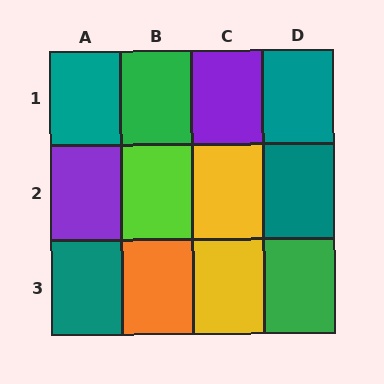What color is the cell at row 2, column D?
Teal.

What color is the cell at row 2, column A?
Purple.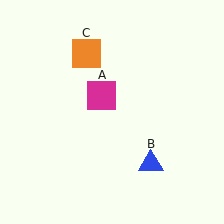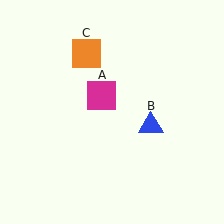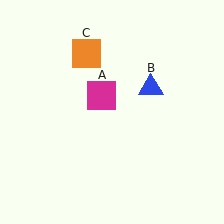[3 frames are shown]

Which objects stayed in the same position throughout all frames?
Magenta square (object A) and orange square (object C) remained stationary.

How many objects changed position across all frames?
1 object changed position: blue triangle (object B).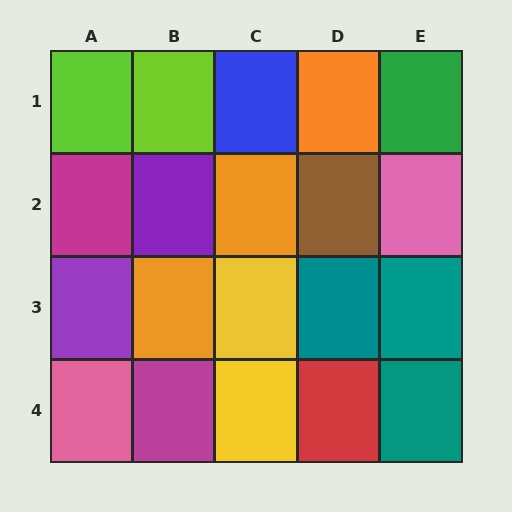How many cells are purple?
2 cells are purple.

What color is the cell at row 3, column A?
Purple.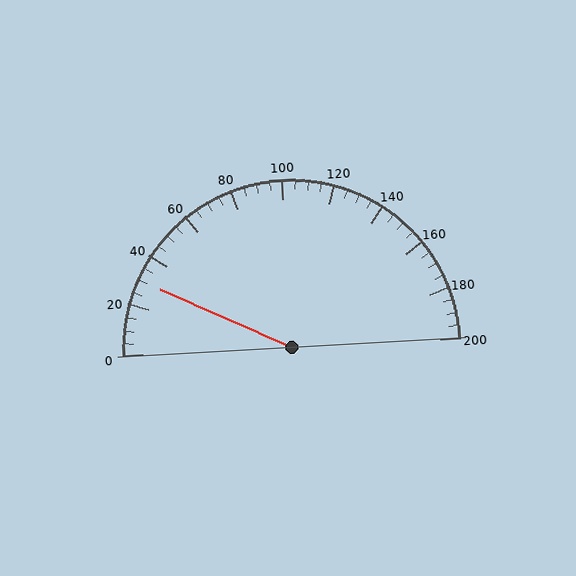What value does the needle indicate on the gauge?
The needle indicates approximately 30.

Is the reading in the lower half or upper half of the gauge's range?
The reading is in the lower half of the range (0 to 200).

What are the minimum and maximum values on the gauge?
The gauge ranges from 0 to 200.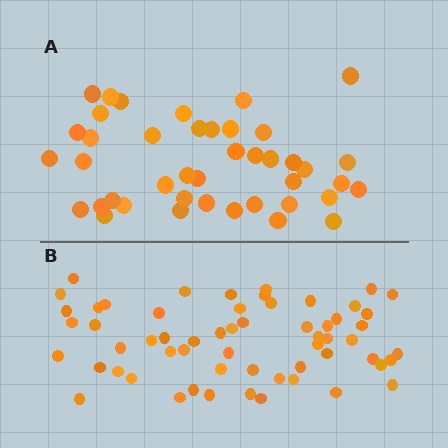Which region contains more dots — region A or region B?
Region B (the bottom region) has more dots.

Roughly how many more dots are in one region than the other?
Region B has approximately 15 more dots than region A.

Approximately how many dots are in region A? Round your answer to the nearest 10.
About 40 dots. (The exact count is 42, which rounds to 40.)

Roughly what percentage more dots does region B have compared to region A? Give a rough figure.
About 40% more.